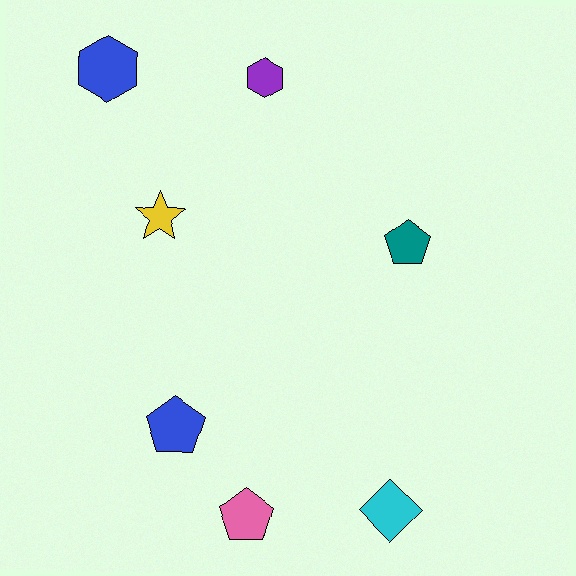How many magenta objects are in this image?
There are no magenta objects.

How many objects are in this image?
There are 7 objects.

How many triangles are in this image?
There are no triangles.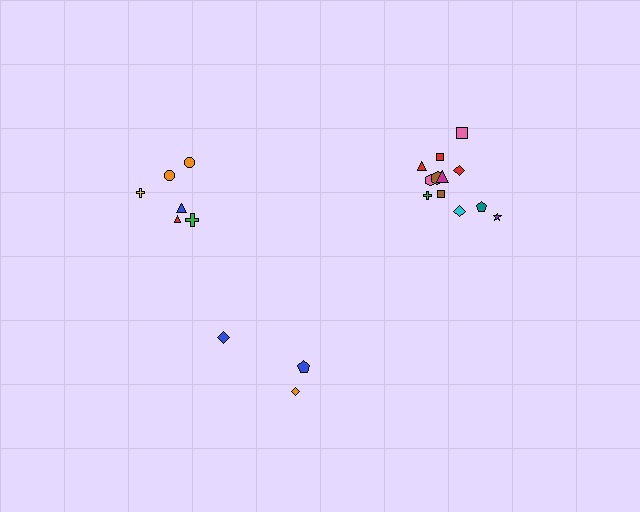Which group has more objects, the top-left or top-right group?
The top-right group.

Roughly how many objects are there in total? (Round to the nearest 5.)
Roughly 20 objects in total.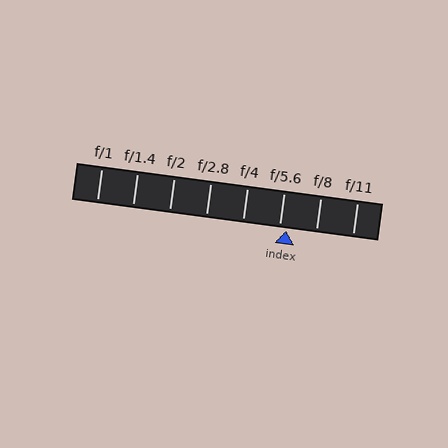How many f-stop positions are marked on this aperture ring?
There are 8 f-stop positions marked.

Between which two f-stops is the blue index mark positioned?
The index mark is between f/5.6 and f/8.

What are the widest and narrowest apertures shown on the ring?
The widest aperture shown is f/1 and the narrowest is f/11.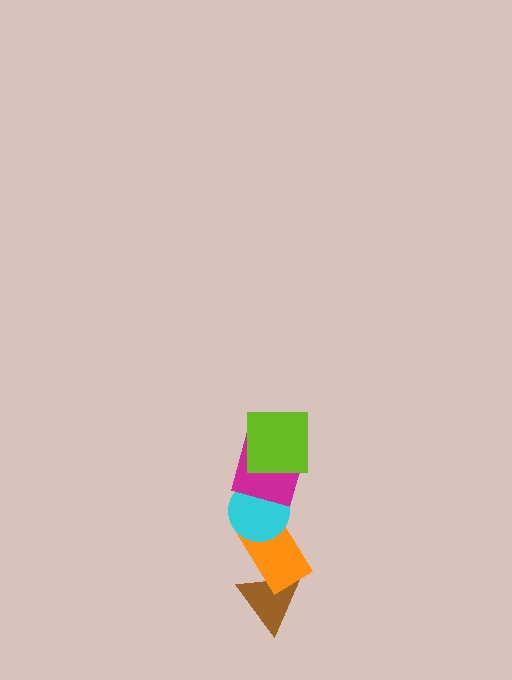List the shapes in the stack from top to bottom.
From top to bottom: the lime square, the magenta square, the cyan circle, the orange rectangle, the brown triangle.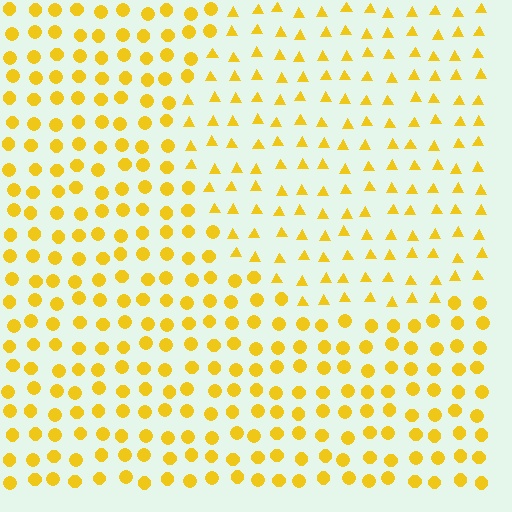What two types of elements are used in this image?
The image uses triangles inside the circle region and circles outside it.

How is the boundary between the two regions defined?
The boundary is defined by a change in element shape: triangles inside vs. circles outside. All elements share the same color and spacing.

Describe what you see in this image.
The image is filled with small yellow elements arranged in a uniform grid. A circle-shaped region contains triangles, while the surrounding area contains circles. The boundary is defined purely by the change in element shape.